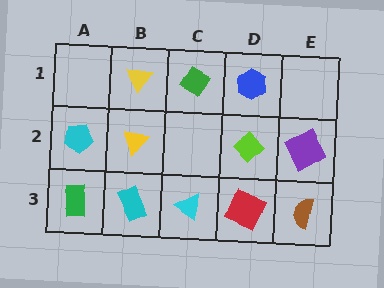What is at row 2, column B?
A yellow triangle.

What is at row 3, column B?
A cyan rectangle.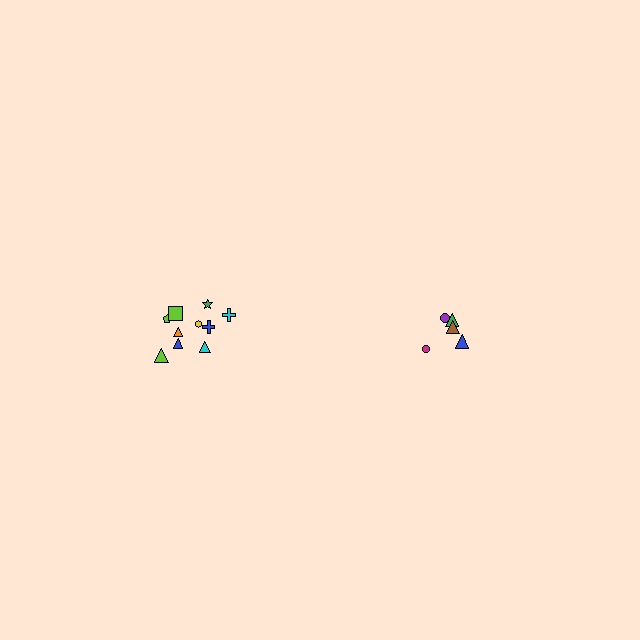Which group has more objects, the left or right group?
The left group.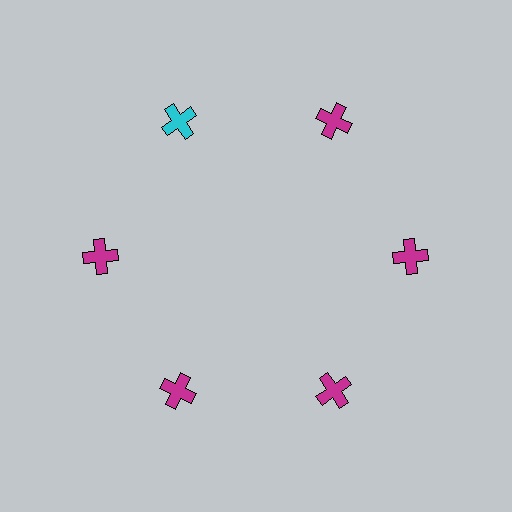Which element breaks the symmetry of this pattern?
The cyan cross at roughly the 11 o'clock position breaks the symmetry. All other shapes are magenta crosses.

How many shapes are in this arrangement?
There are 6 shapes arranged in a ring pattern.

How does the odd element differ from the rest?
It has a different color: cyan instead of magenta.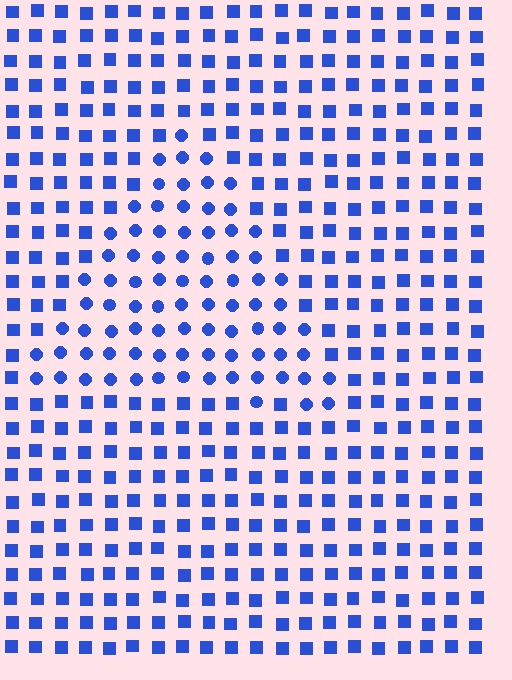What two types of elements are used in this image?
The image uses circles inside the triangle region and squares outside it.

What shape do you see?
I see a triangle.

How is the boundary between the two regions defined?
The boundary is defined by a change in element shape: circles inside vs. squares outside. All elements share the same color and spacing.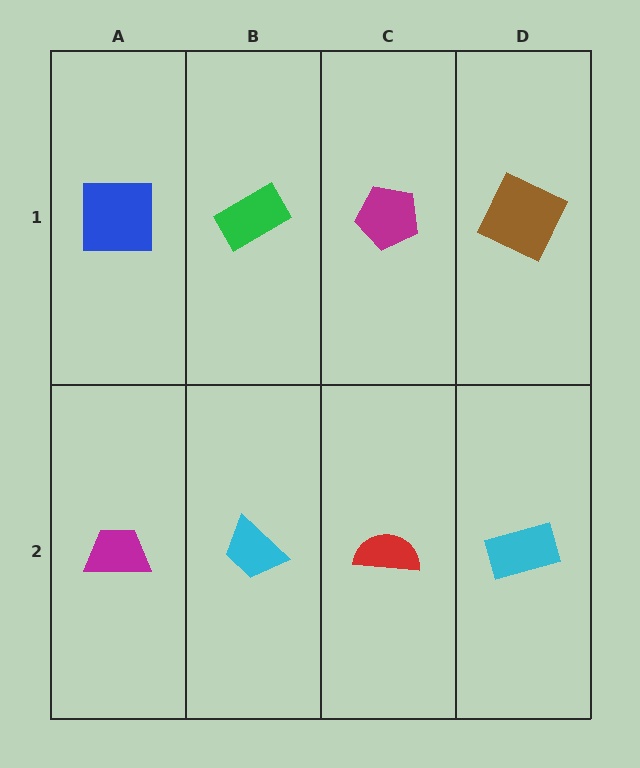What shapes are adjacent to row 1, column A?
A magenta trapezoid (row 2, column A), a green rectangle (row 1, column B).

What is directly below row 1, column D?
A cyan rectangle.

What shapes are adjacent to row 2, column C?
A magenta pentagon (row 1, column C), a cyan trapezoid (row 2, column B), a cyan rectangle (row 2, column D).